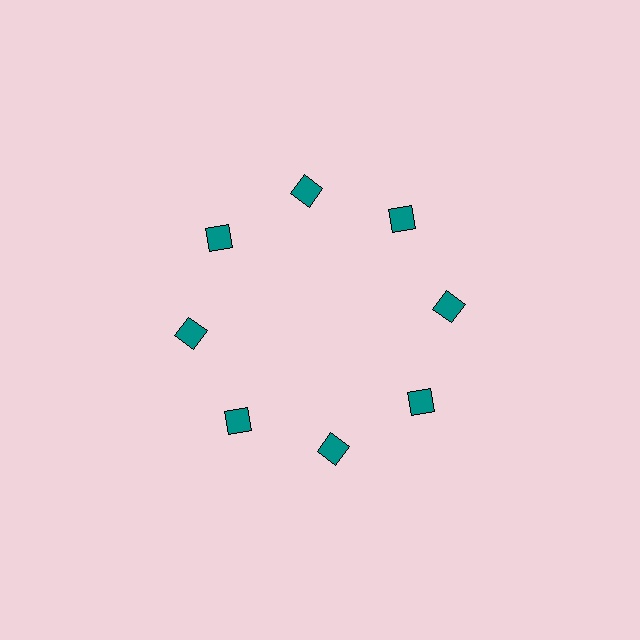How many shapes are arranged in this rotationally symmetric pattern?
There are 8 shapes, arranged in 8 groups of 1.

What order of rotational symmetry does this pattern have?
This pattern has 8-fold rotational symmetry.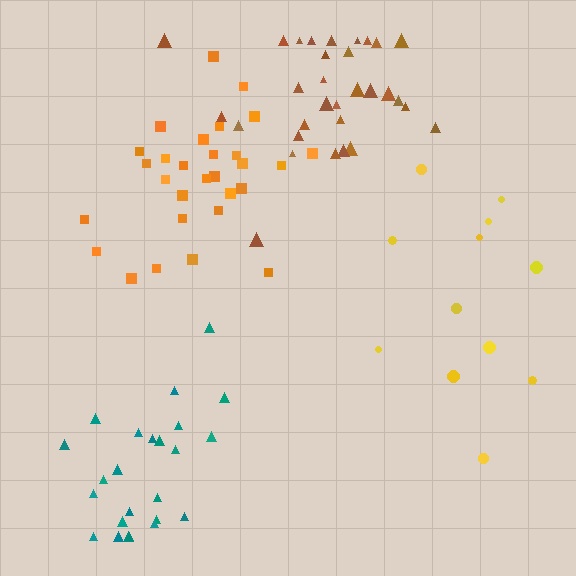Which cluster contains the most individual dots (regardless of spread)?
Brown (31).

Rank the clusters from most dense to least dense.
teal, orange, brown, yellow.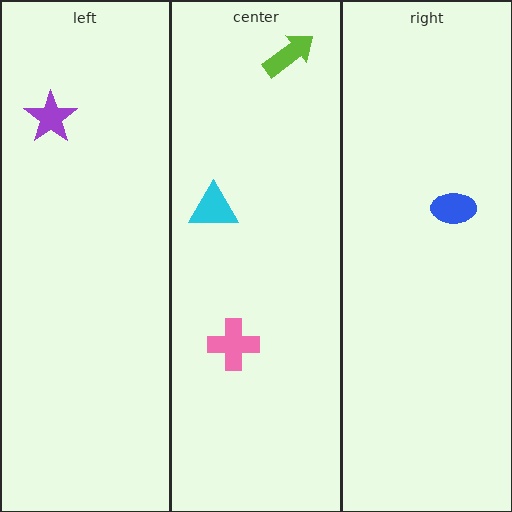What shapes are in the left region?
The purple star.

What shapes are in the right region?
The blue ellipse.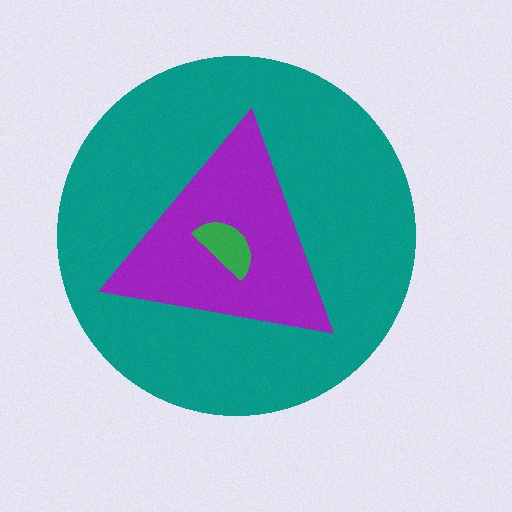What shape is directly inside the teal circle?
The purple triangle.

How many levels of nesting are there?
3.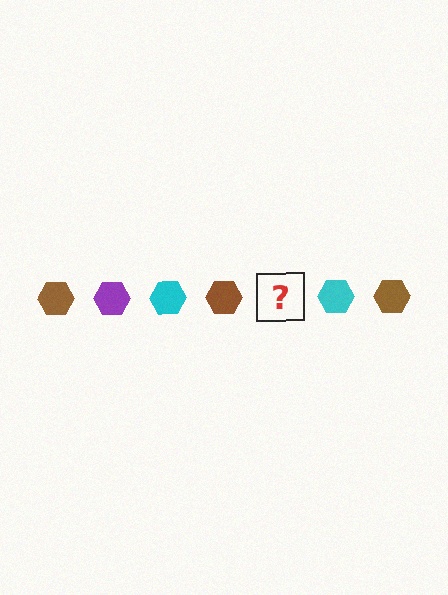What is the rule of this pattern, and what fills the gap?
The rule is that the pattern cycles through brown, purple, cyan hexagons. The gap should be filled with a purple hexagon.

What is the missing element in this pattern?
The missing element is a purple hexagon.